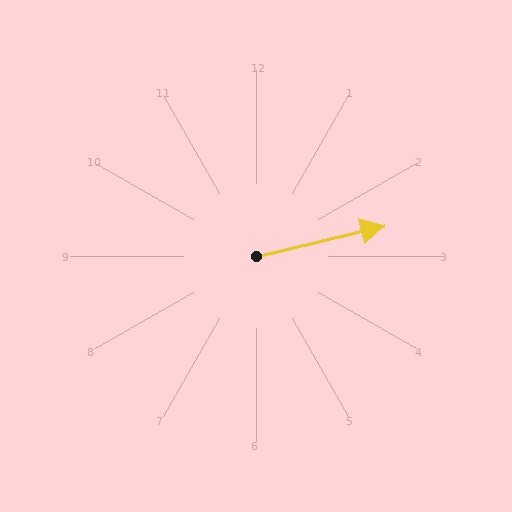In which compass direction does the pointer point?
East.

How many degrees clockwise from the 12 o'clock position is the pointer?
Approximately 77 degrees.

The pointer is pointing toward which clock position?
Roughly 3 o'clock.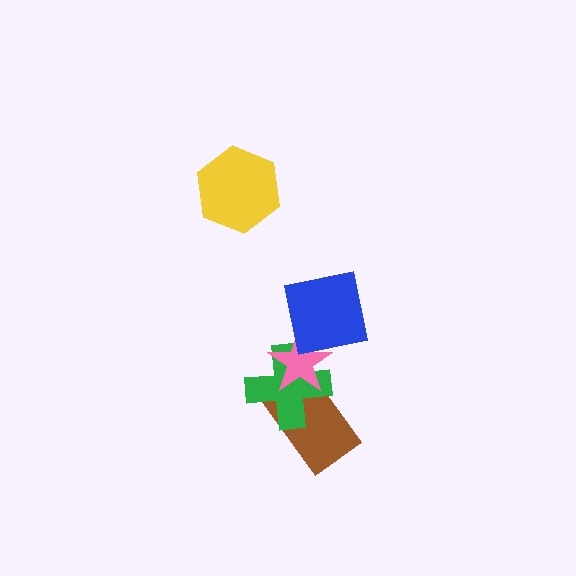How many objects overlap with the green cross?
2 objects overlap with the green cross.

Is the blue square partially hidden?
No, no other shape covers it.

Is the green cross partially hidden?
Yes, it is partially covered by another shape.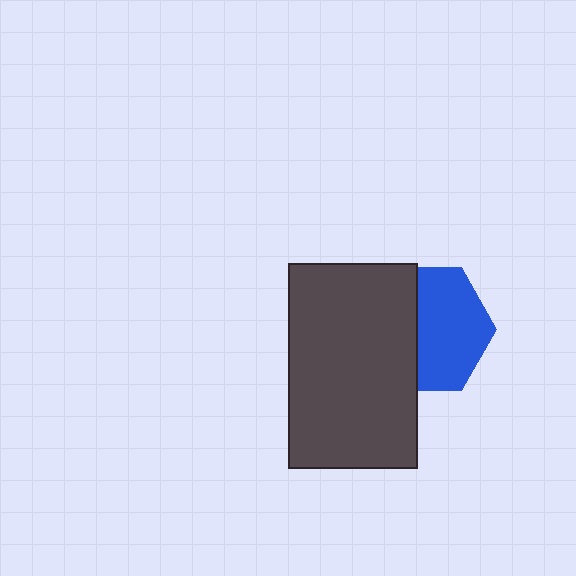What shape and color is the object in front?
The object in front is a dark gray rectangle.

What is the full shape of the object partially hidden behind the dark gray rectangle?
The partially hidden object is a blue hexagon.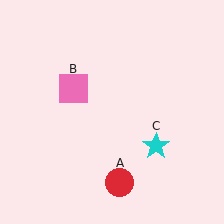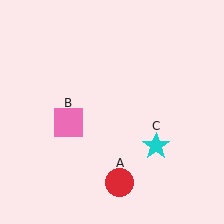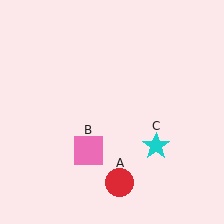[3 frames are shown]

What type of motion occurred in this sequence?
The pink square (object B) rotated counterclockwise around the center of the scene.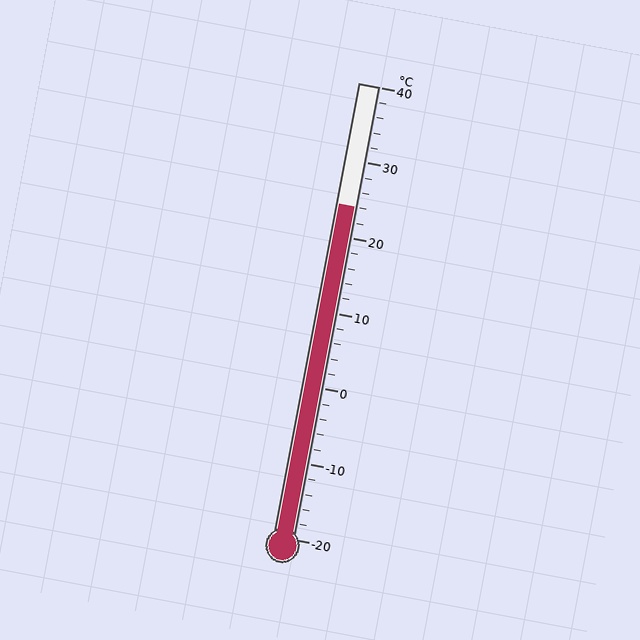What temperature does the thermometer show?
The thermometer shows approximately 24°C.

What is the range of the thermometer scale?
The thermometer scale ranges from -20°C to 40°C.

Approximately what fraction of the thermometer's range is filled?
The thermometer is filled to approximately 75% of its range.